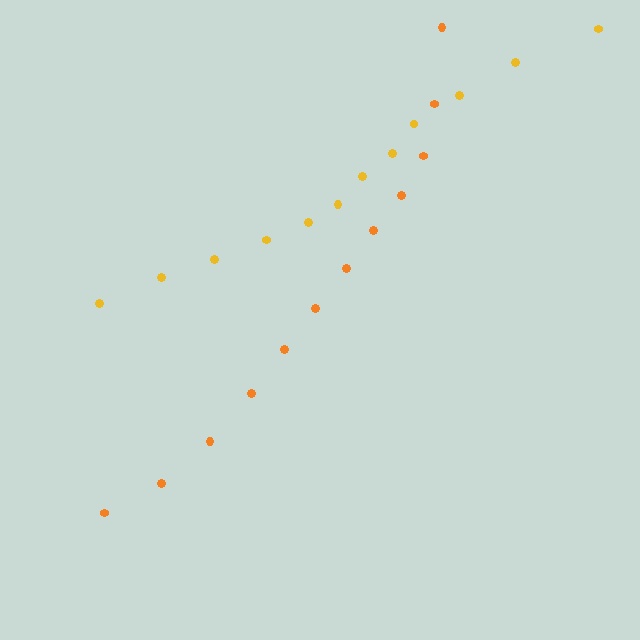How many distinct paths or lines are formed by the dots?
There are 2 distinct paths.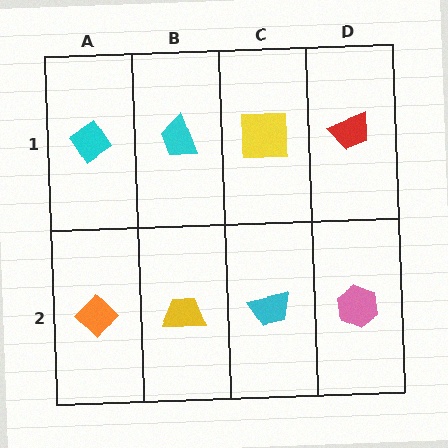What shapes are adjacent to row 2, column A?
A cyan diamond (row 1, column A), a yellow trapezoid (row 2, column B).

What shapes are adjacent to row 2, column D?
A red trapezoid (row 1, column D), a cyan trapezoid (row 2, column C).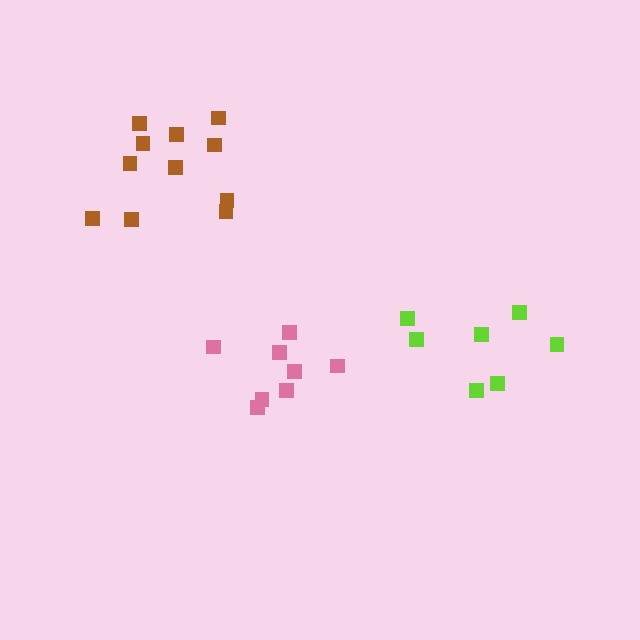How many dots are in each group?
Group 1: 8 dots, Group 2: 11 dots, Group 3: 7 dots (26 total).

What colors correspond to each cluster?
The clusters are colored: pink, brown, lime.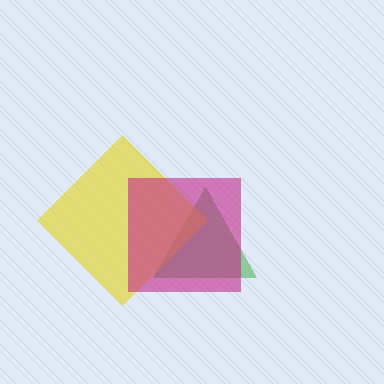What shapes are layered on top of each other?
The layered shapes are: a green triangle, a yellow diamond, a magenta square.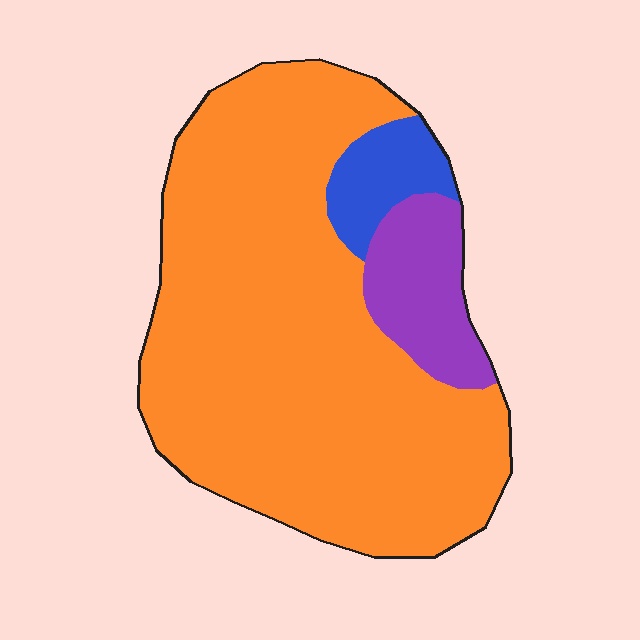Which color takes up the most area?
Orange, at roughly 80%.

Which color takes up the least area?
Blue, at roughly 5%.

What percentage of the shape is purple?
Purple covers 12% of the shape.